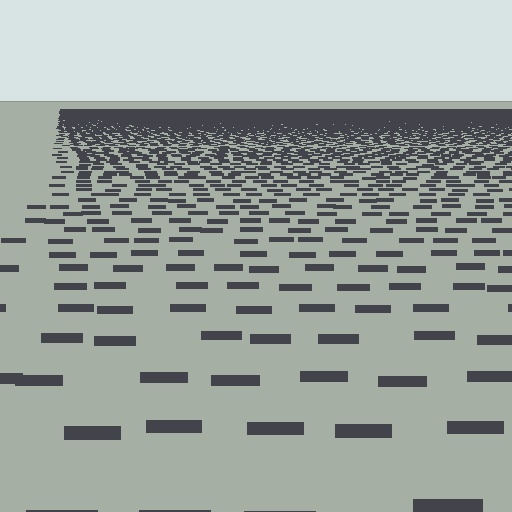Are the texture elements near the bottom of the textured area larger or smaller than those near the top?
Larger. Near the bottom, elements are closer to the viewer and appear at a bigger on-screen size.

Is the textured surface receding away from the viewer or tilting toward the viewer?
The surface is receding away from the viewer. Texture elements get smaller and denser toward the top.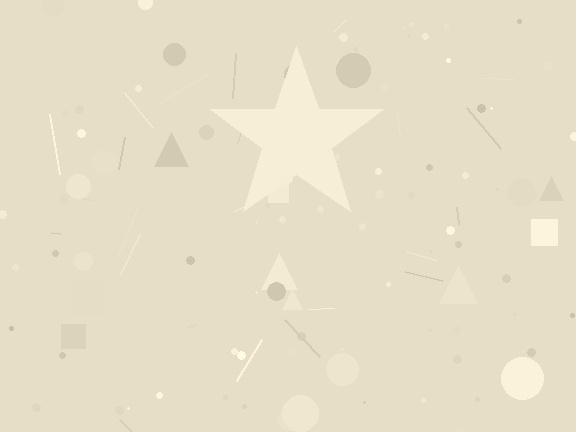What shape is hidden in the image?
A star is hidden in the image.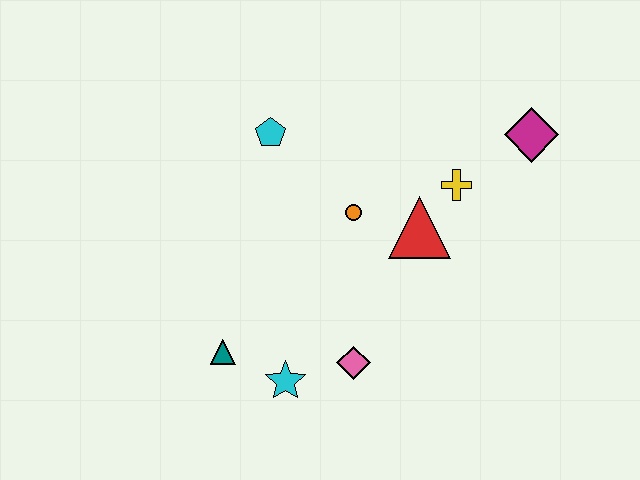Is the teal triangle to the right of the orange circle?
No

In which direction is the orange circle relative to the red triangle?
The orange circle is to the left of the red triangle.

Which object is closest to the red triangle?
The yellow cross is closest to the red triangle.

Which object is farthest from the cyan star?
The magenta diamond is farthest from the cyan star.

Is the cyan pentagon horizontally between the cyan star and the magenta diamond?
No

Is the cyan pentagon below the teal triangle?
No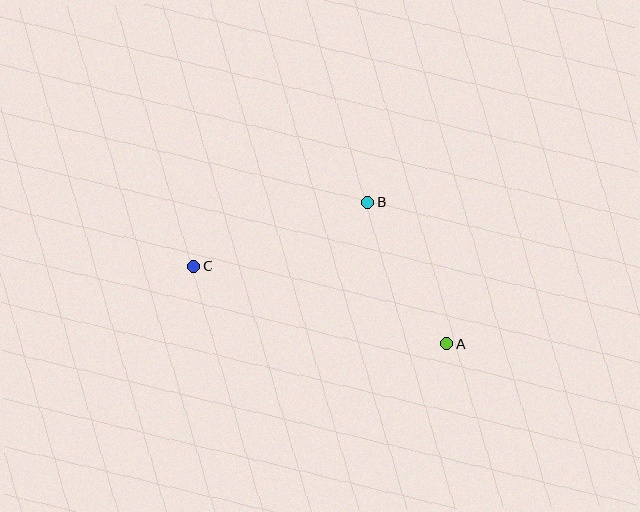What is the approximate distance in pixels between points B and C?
The distance between B and C is approximately 185 pixels.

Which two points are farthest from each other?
Points A and C are farthest from each other.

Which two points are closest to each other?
Points A and B are closest to each other.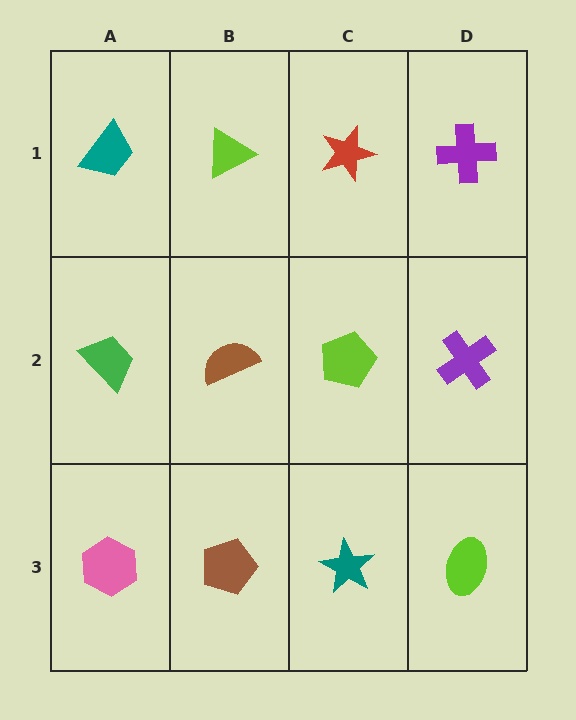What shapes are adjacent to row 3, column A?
A green trapezoid (row 2, column A), a brown pentagon (row 3, column B).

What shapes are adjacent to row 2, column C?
A red star (row 1, column C), a teal star (row 3, column C), a brown semicircle (row 2, column B), a purple cross (row 2, column D).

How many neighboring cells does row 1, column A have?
2.